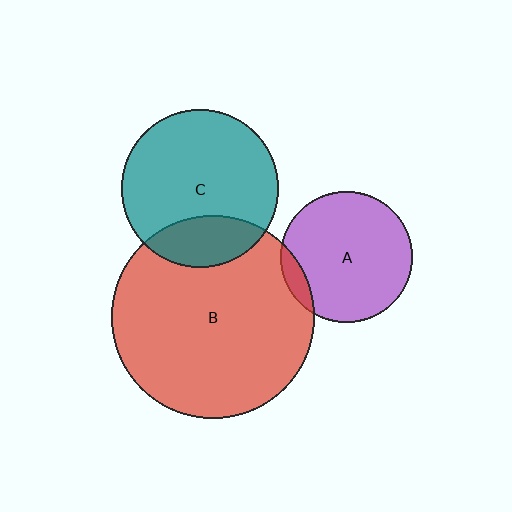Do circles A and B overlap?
Yes.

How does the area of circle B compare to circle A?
Approximately 2.4 times.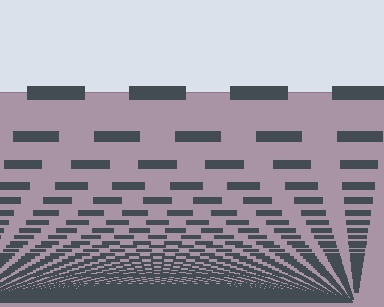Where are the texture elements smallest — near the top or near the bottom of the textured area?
Near the bottom.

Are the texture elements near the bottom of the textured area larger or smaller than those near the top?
Smaller. The gradient is inverted — elements near the bottom are smaller and denser.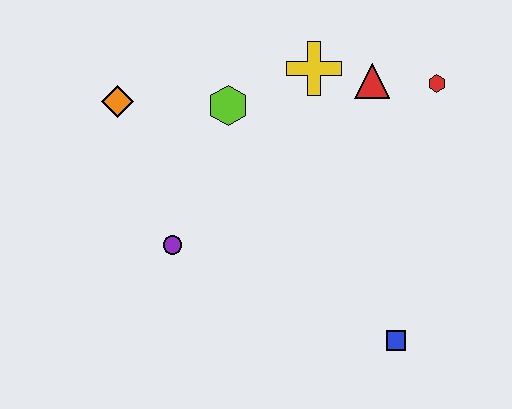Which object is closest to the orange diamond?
The lime hexagon is closest to the orange diamond.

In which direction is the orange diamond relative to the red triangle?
The orange diamond is to the left of the red triangle.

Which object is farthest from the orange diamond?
The blue square is farthest from the orange diamond.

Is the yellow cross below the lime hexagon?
No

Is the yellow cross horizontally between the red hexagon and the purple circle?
Yes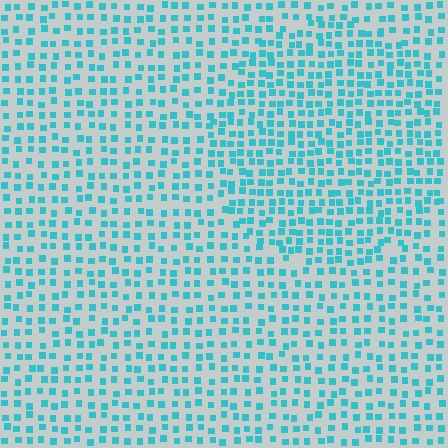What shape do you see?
I see a circle.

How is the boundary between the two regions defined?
The boundary is defined by a change in element density (approximately 1.5x ratio). All elements are the same color, size, and shape.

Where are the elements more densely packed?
The elements are more densely packed inside the circle boundary.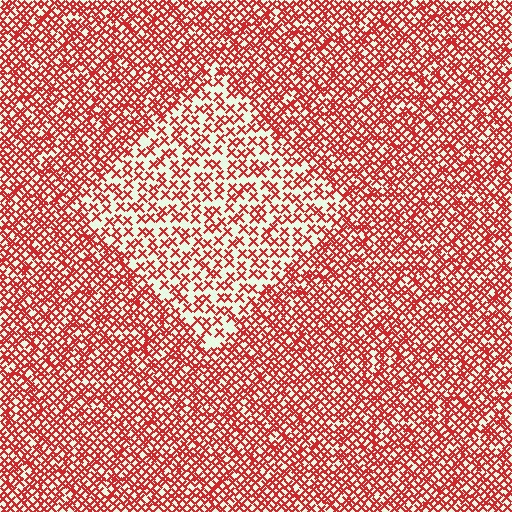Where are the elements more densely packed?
The elements are more densely packed outside the diamond boundary.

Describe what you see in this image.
The image contains small red elements arranged at two different densities. A diamond-shaped region is visible where the elements are less densely packed than the surrounding area.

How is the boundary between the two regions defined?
The boundary is defined by a change in element density (approximately 1.9x ratio). All elements are the same color, size, and shape.